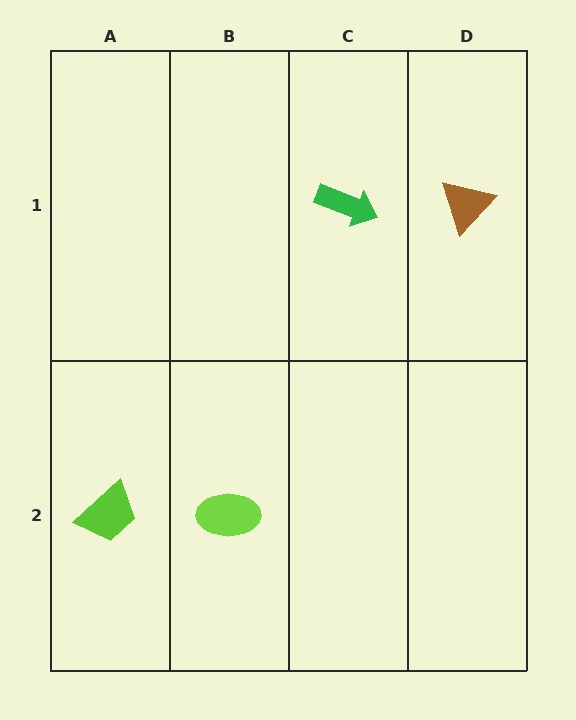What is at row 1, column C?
A green arrow.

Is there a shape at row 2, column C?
No, that cell is empty.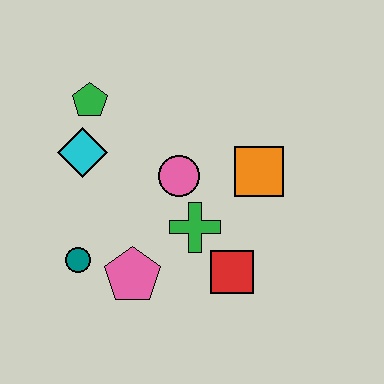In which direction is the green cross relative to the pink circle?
The green cross is below the pink circle.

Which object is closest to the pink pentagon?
The teal circle is closest to the pink pentagon.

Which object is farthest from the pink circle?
The teal circle is farthest from the pink circle.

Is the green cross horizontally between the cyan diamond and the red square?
Yes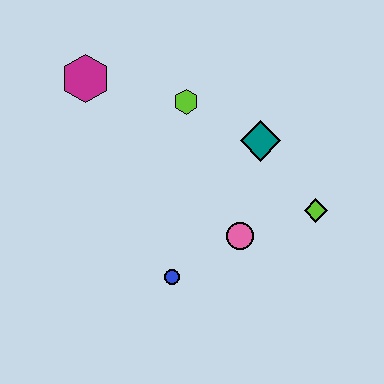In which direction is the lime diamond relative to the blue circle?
The lime diamond is to the right of the blue circle.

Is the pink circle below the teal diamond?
Yes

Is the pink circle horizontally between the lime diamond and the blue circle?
Yes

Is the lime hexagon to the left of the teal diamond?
Yes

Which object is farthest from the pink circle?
The magenta hexagon is farthest from the pink circle.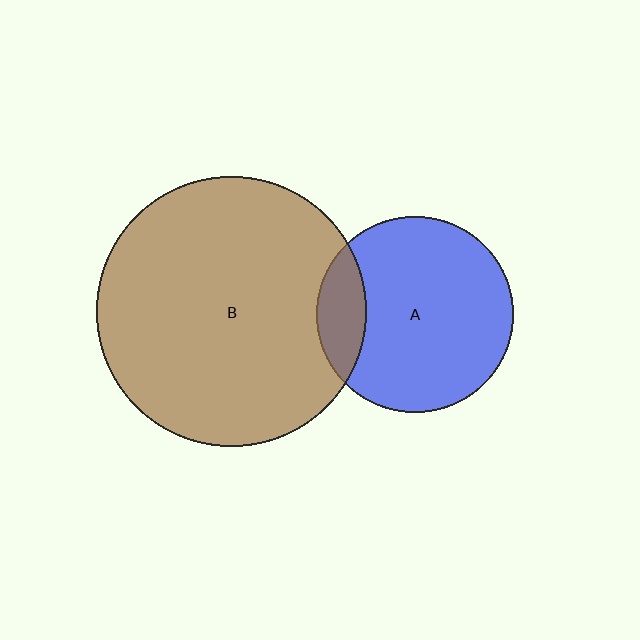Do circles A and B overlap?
Yes.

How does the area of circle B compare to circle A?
Approximately 1.9 times.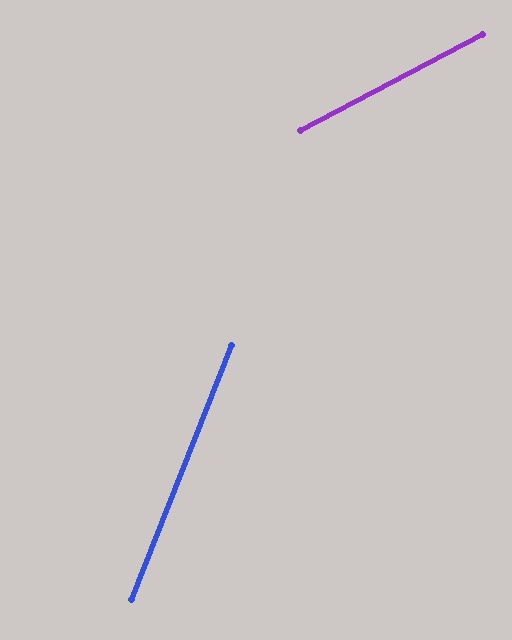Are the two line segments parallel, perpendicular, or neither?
Neither parallel nor perpendicular — they differ by about 41°.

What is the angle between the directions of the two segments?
Approximately 41 degrees.